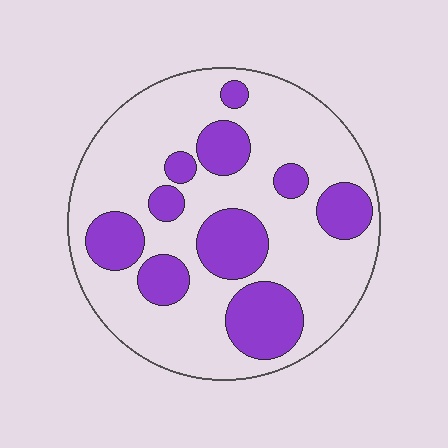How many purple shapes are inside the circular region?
10.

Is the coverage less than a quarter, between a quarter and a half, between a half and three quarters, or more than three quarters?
Between a quarter and a half.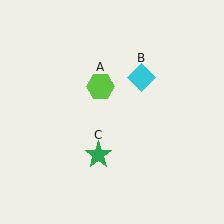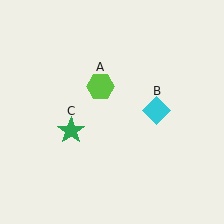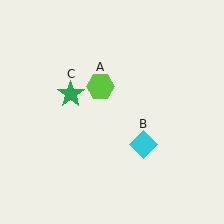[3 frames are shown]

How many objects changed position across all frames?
2 objects changed position: cyan diamond (object B), green star (object C).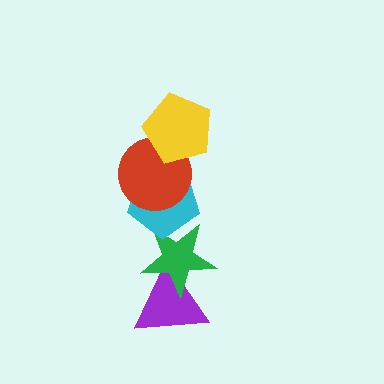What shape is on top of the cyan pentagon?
The red circle is on top of the cyan pentagon.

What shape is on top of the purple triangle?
The green star is on top of the purple triangle.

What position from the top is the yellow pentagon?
The yellow pentagon is 1st from the top.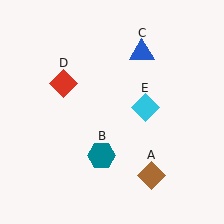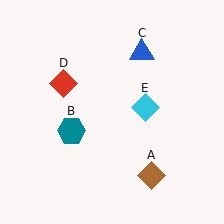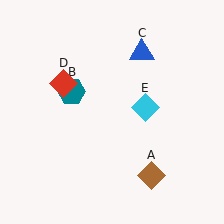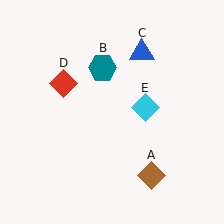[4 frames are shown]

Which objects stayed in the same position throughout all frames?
Brown diamond (object A) and blue triangle (object C) and red diamond (object D) and cyan diamond (object E) remained stationary.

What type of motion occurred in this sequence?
The teal hexagon (object B) rotated clockwise around the center of the scene.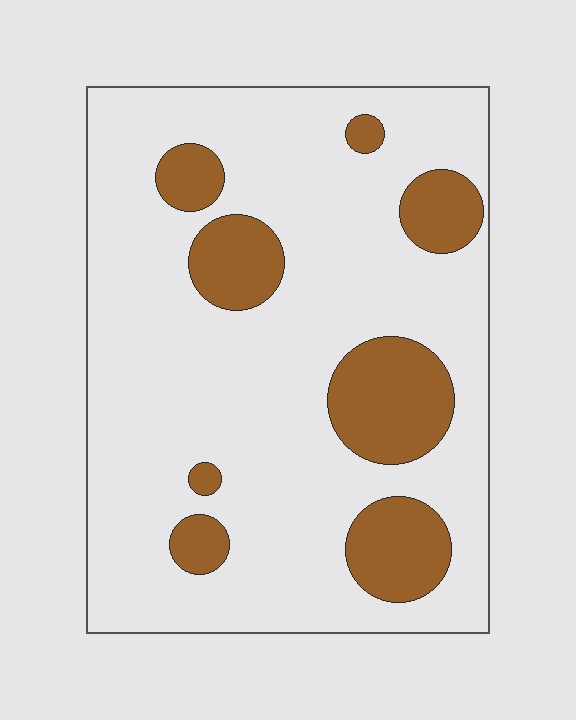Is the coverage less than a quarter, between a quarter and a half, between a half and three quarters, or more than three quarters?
Less than a quarter.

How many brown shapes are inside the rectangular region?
8.